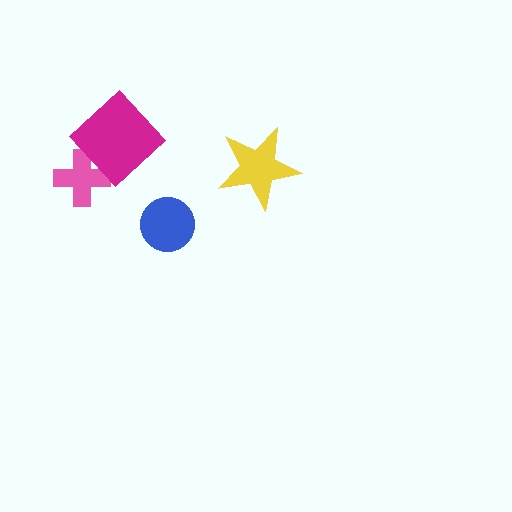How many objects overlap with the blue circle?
0 objects overlap with the blue circle.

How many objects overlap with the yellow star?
0 objects overlap with the yellow star.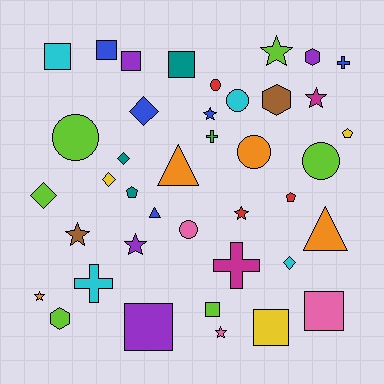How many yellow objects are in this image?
There are 3 yellow objects.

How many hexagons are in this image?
There are 3 hexagons.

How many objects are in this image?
There are 40 objects.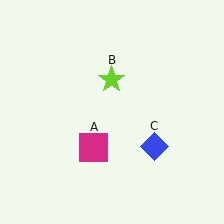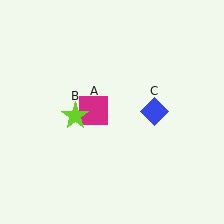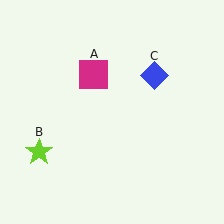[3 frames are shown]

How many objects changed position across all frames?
3 objects changed position: magenta square (object A), lime star (object B), blue diamond (object C).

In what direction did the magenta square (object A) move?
The magenta square (object A) moved up.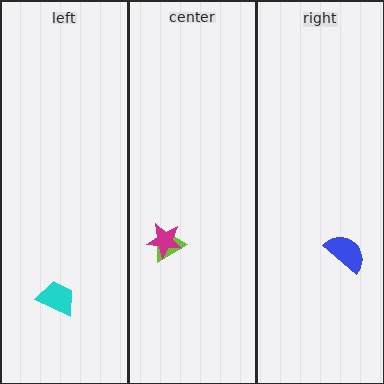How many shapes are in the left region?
1.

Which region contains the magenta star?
The center region.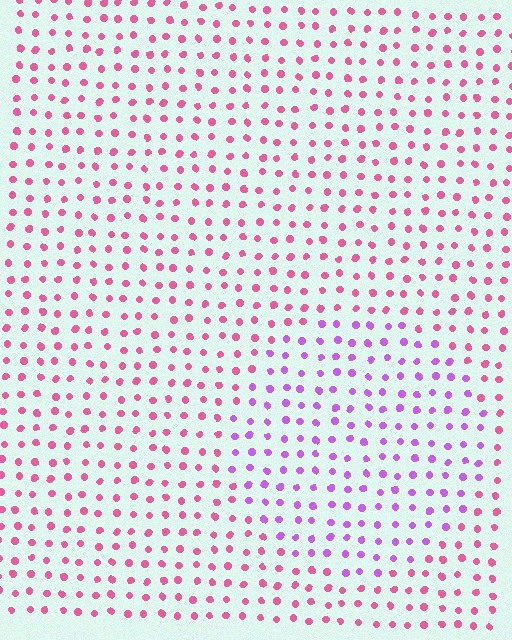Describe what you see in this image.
The image is filled with small pink elements in a uniform arrangement. A circle-shaped region is visible where the elements are tinted to a slightly different hue, forming a subtle color boundary.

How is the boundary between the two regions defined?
The boundary is defined purely by a slight shift in hue (about 45 degrees). Spacing, size, and orientation are identical on both sides.